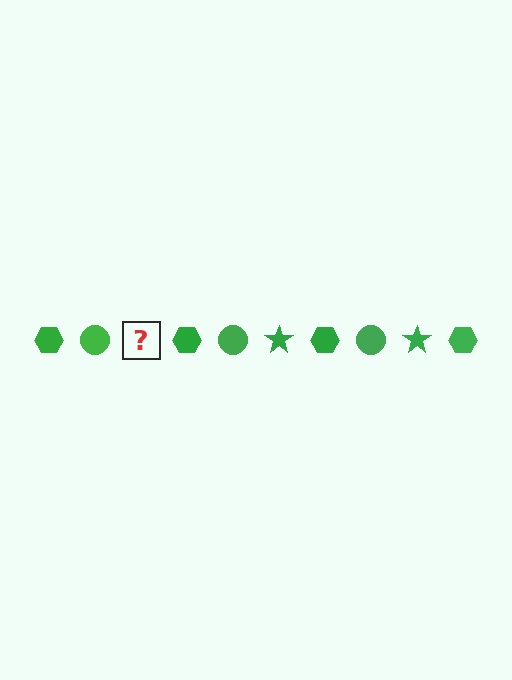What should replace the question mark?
The question mark should be replaced with a green star.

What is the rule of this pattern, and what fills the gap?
The rule is that the pattern cycles through hexagon, circle, star shapes in green. The gap should be filled with a green star.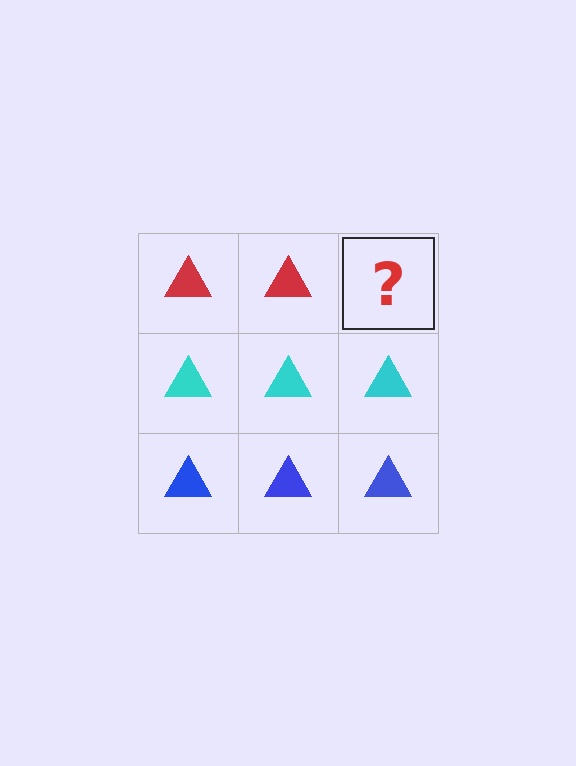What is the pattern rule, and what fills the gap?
The rule is that each row has a consistent color. The gap should be filled with a red triangle.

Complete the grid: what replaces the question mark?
The question mark should be replaced with a red triangle.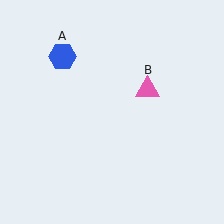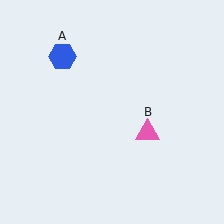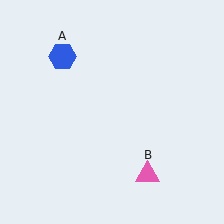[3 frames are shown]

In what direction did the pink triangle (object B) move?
The pink triangle (object B) moved down.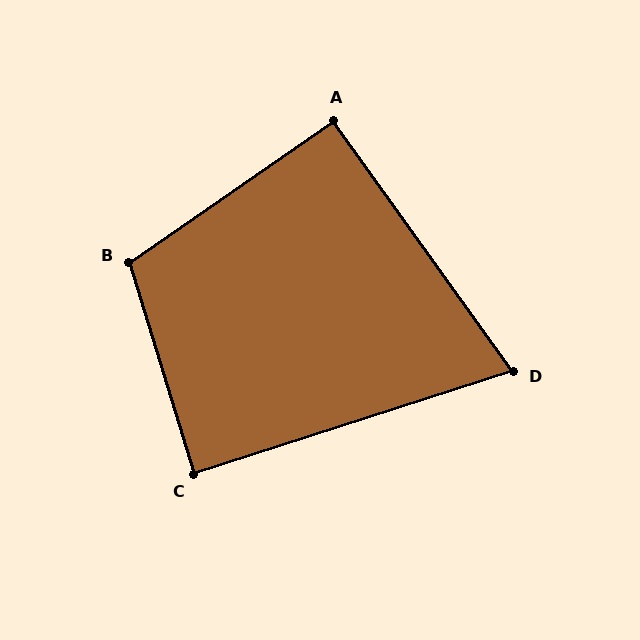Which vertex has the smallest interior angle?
D, at approximately 72 degrees.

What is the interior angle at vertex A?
Approximately 91 degrees (approximately right).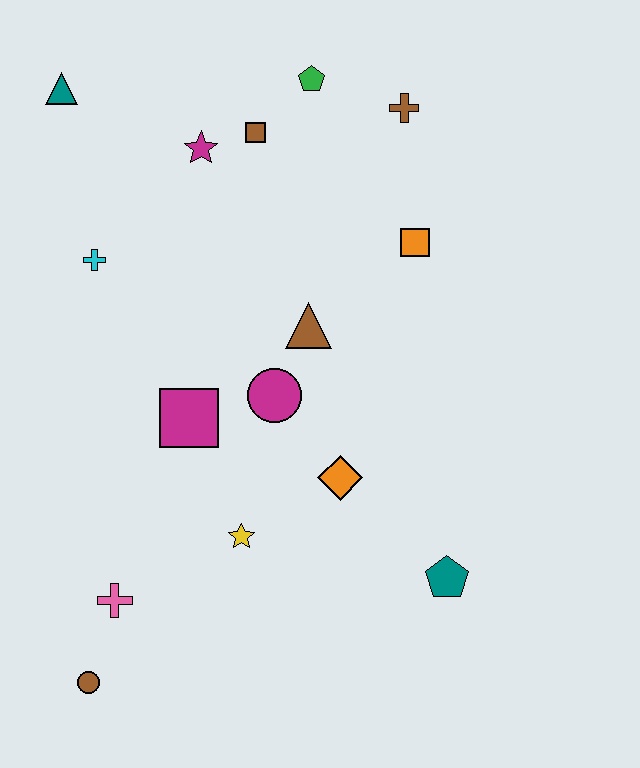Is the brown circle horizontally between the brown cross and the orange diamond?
No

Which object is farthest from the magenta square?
The brown cross is farthest from the magenta square.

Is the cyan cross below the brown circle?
No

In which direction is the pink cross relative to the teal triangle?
The pink cross is below the teal triangle.